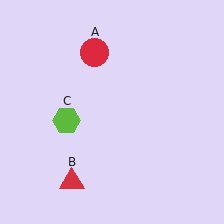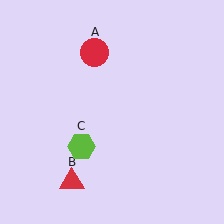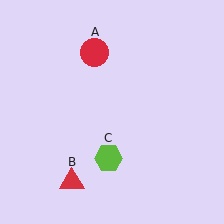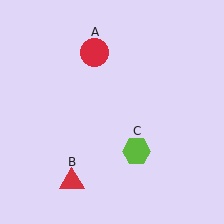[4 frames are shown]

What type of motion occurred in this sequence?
The lime hexagon (object C) rotated counterclockwise around the center of the scene.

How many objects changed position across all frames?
1 object changed position: lime hexagon (object C).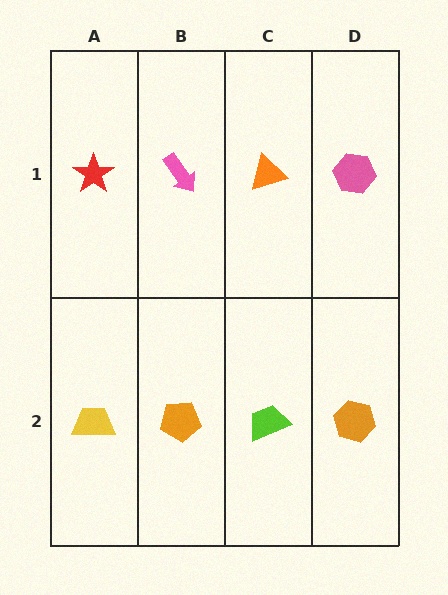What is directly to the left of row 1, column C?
A pink arrow.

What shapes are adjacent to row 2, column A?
A red star (row 1, column A), an orange pentagon (row 2, column B).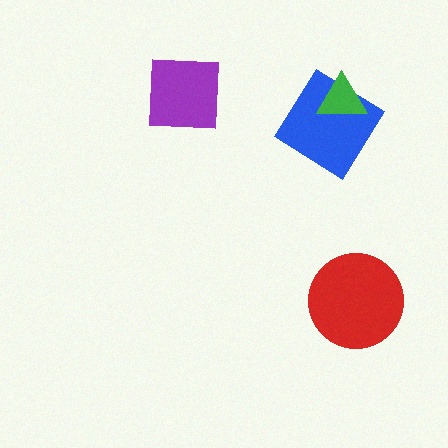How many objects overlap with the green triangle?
1 object overlaps with the green triangle.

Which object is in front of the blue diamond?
The green triangle is in front of the blue diamond.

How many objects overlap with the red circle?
0 objects overlap with the red circle.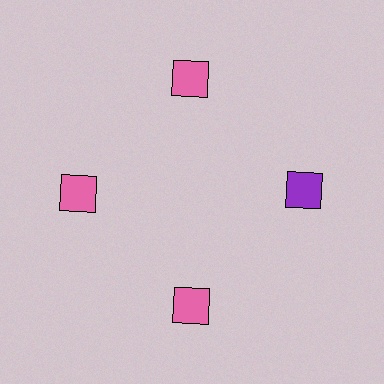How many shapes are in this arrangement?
There are 4 shapes arranged in a ring pattern.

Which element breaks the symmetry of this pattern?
The purple square at roughly the 3 o'clock position breaks the symmetry. All other shapes are pink squares.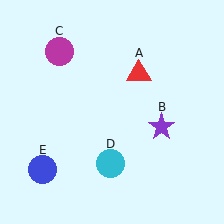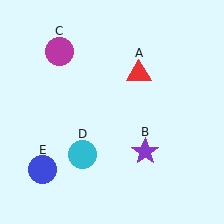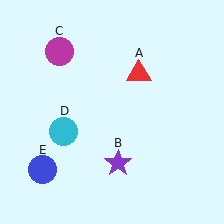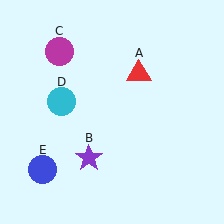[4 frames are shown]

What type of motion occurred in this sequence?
The purple star (object B), cyan circle (object D) rotated clockwise around the center of the scene.